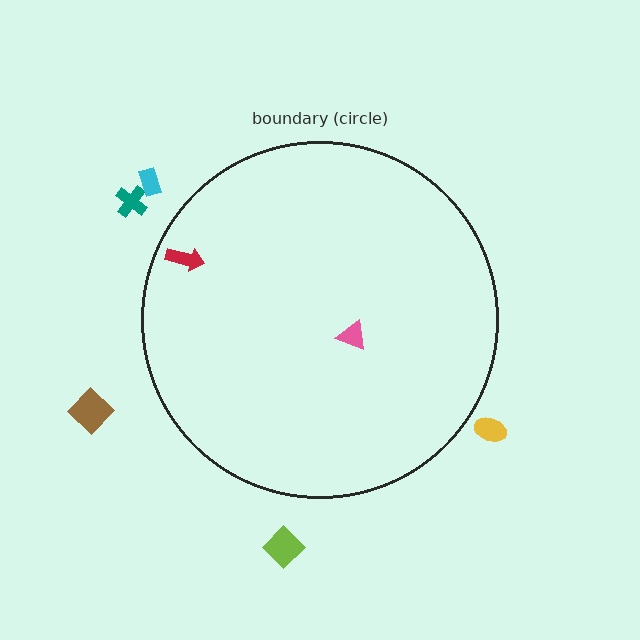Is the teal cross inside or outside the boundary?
Outside.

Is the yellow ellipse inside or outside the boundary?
Outside.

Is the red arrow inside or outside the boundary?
Inside.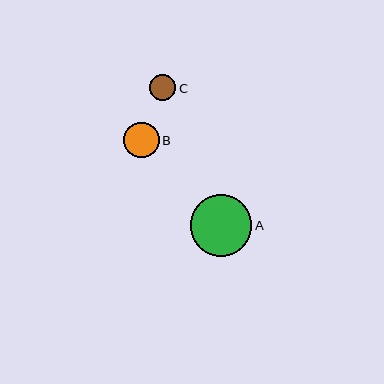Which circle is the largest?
Circle A is the largest with a size of approximately 61 pixels.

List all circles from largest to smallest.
From largest to smallest: A, B, C.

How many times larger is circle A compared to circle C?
Circle A is approximately 2.4 times the size of circle C.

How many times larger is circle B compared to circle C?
Circle B is approximately 1.4 times the size of circle C.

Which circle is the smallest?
Circle C is the smallest with a size of approximately 26 pixels.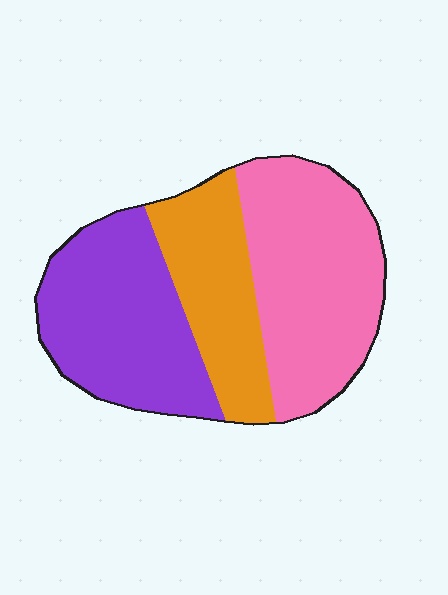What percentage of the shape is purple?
Purple covers about 35% of the shape.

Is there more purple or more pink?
Pink.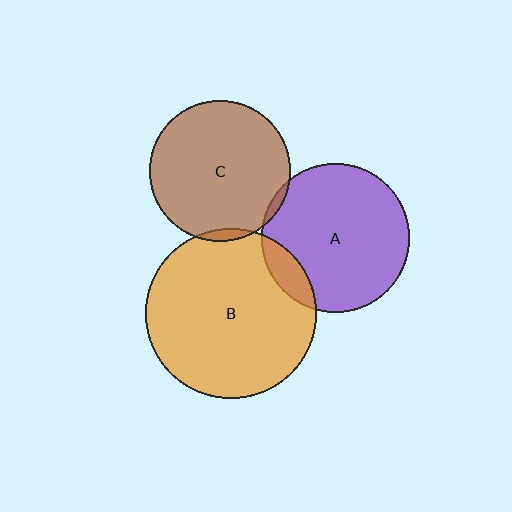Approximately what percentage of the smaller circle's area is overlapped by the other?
Approximately 5%.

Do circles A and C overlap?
Yes.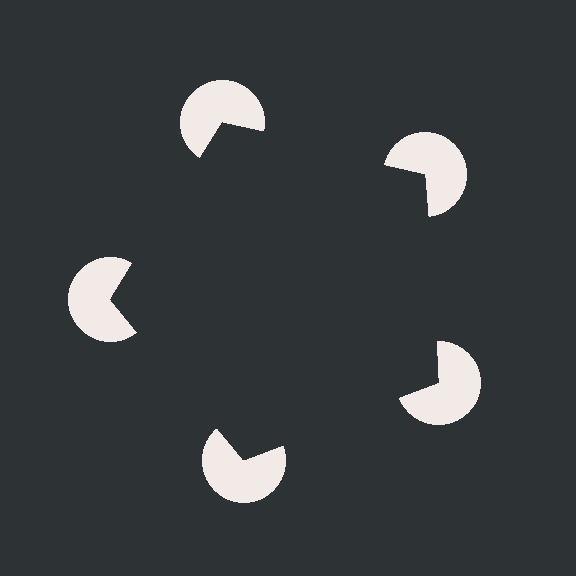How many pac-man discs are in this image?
There are 5 — one at each vertex of the illusory pentagon.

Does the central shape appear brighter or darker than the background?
It typically appears slightly darker than the background, even though no actual brightness change is drawn.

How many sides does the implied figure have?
5 sides.